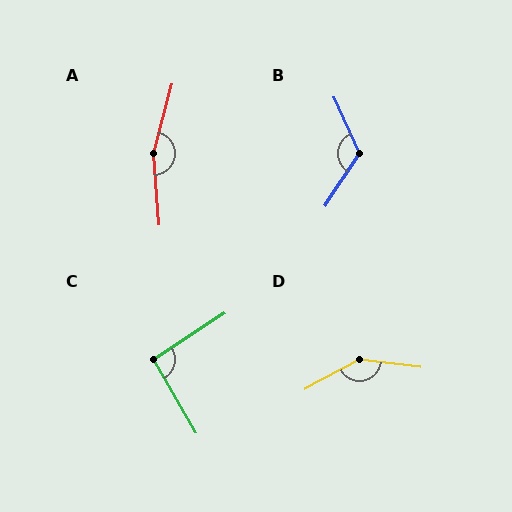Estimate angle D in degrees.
Approximately 144 degrees.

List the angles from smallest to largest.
C (93°), B (122°), D (144°), A (161°).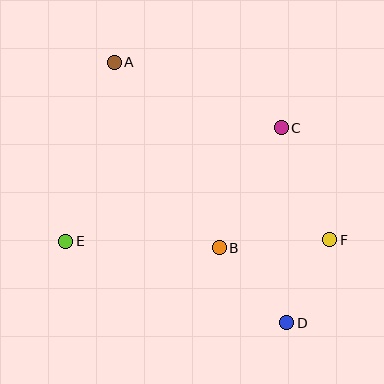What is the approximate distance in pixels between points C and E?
The distance between C and E is approximately 243 pixels.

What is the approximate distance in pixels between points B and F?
The distance between B and F is approximately 111 pixels.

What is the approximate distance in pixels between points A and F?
The distance between A and F is approximately 279 pixels.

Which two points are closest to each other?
Points D and F are closest to each other.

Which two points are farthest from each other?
Points A and D are farthest from each other.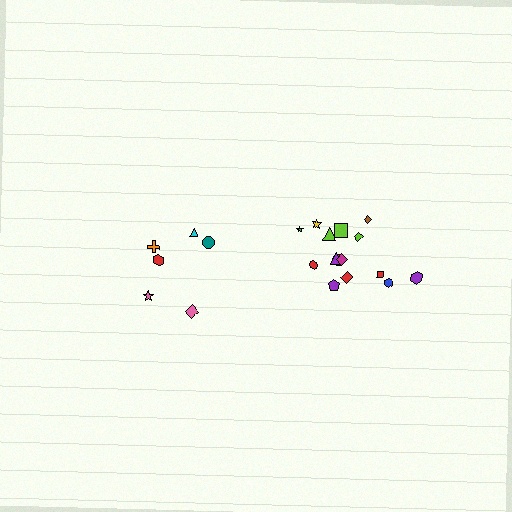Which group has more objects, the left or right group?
The right group.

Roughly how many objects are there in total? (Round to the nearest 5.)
Roughly 20 objects in total.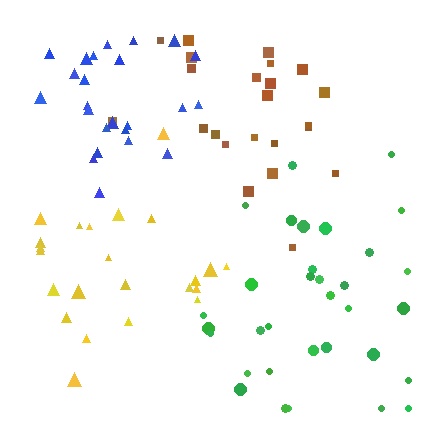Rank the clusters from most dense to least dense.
blue, green, brown, yellow.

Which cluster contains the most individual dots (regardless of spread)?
Green (33).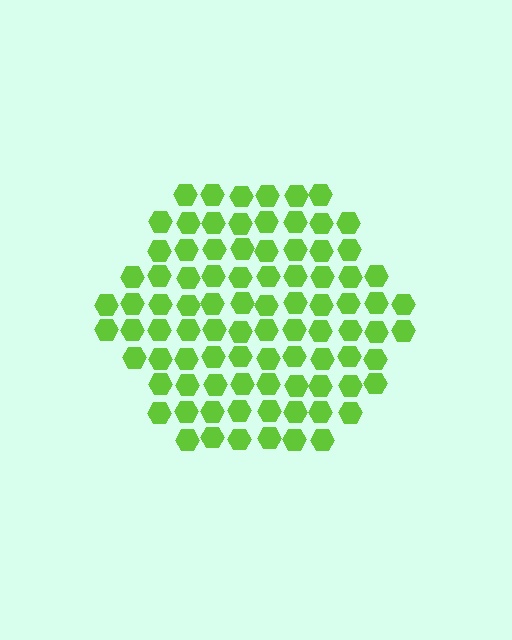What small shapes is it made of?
It is made of small hexagons.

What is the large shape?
The large shape is a hexagon.